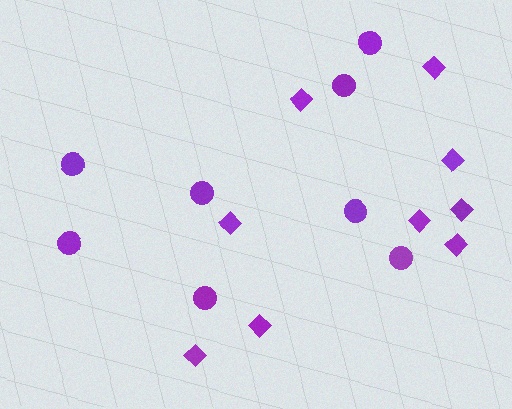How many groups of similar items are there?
There are 2 groups: one group of circles (8) and one group of diamonds (9).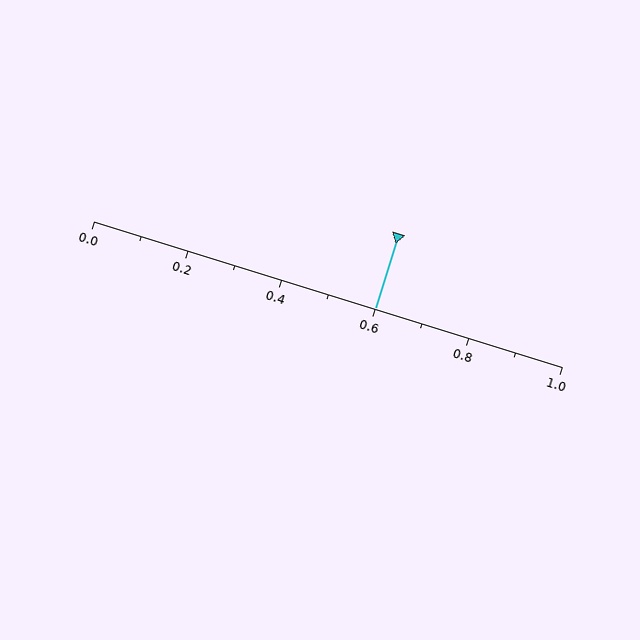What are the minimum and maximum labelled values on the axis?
The axis runs from 0.0 to 1.0.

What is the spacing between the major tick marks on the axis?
The major ticks are spaced 0.2 apart.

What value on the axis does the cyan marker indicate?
The marker indicates approximately 0.6.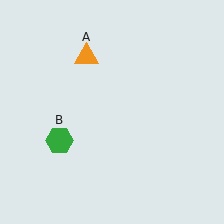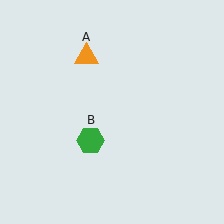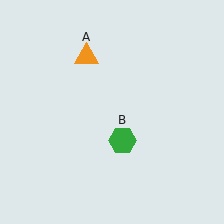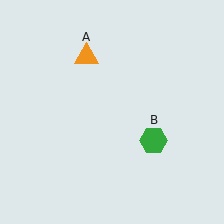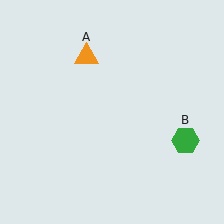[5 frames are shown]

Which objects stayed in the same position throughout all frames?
Orange triangle (object A) remained stationary.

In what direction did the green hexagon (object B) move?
The green hexagon (object B) moved right.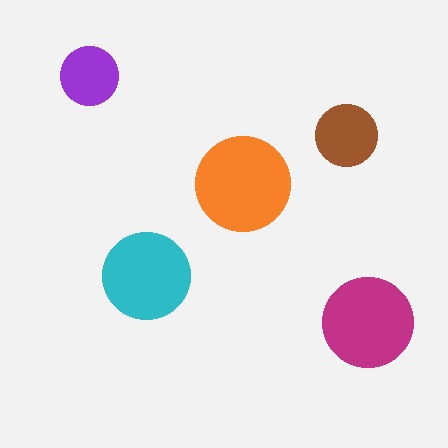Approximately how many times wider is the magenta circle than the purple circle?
About 1.5 times wider.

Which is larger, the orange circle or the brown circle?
The orange one.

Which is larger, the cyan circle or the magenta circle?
The magenta one.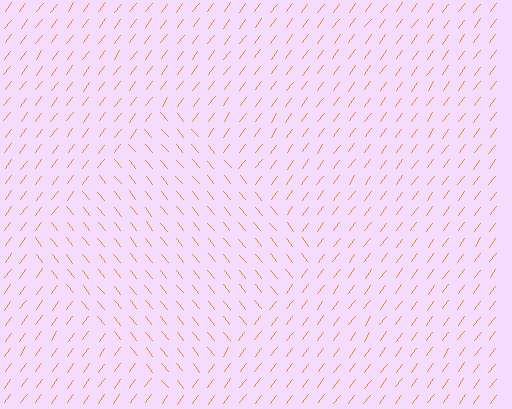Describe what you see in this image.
The image is filled with small orange line segments. A diamond region in the image has lines oriented differently from the surrounding lines, creating a visible texture boundary.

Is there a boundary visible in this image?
Yes, there is a texture boundary formed by a change in line orientation.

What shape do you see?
I see a diamond.